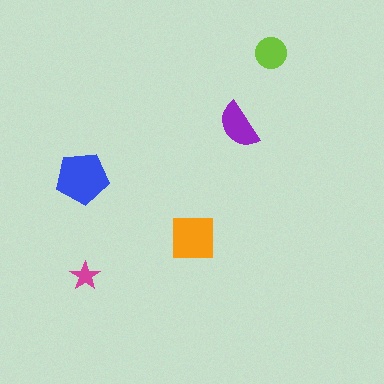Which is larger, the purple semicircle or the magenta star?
The purple semicircle.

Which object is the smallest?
The magenta star.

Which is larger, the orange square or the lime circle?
The orange square.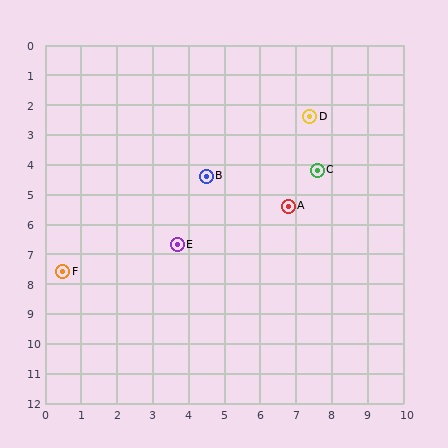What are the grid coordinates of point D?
Point D is at approximately (7.4, 2.4).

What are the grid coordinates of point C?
Point C is at approximately (7.6, 4.2).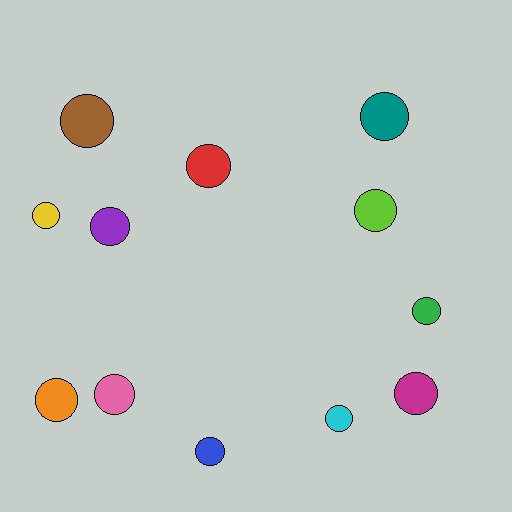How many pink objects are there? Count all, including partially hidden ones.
There is 1 pink object.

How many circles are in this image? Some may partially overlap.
There are 12 circles.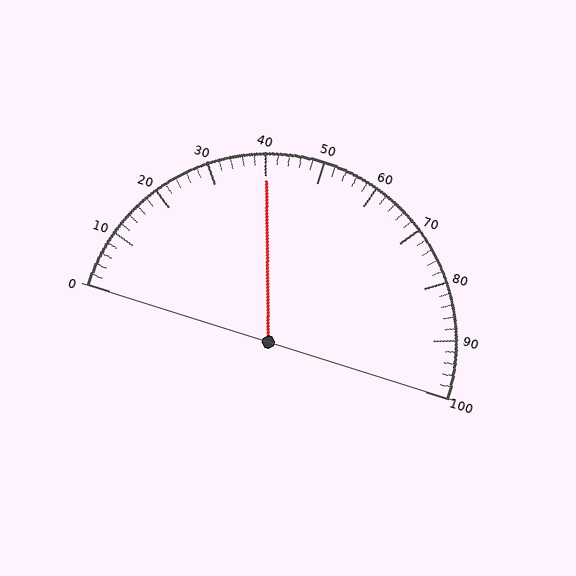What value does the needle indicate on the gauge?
The needle indicates approximately 40.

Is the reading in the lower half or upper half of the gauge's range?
The reading is in the lower half of the range (0 to 100).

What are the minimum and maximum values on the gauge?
The gauge ranges from 0 to 100.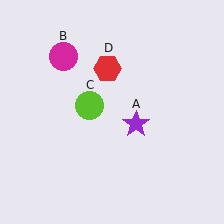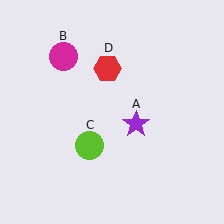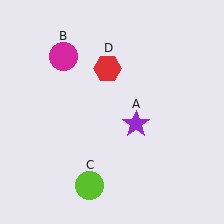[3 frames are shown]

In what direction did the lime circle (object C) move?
The lime circle (object C) moved down.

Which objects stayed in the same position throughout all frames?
Purple star (object A) and magenta circle (object B) and red hexagon (object D) remained stationary.